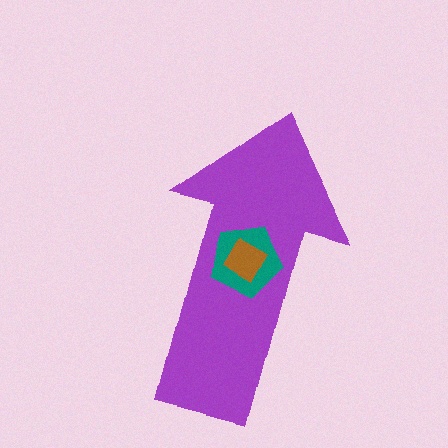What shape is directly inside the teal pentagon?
The brown diamond.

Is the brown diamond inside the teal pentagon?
Yes.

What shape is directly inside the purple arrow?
The teal pentagon.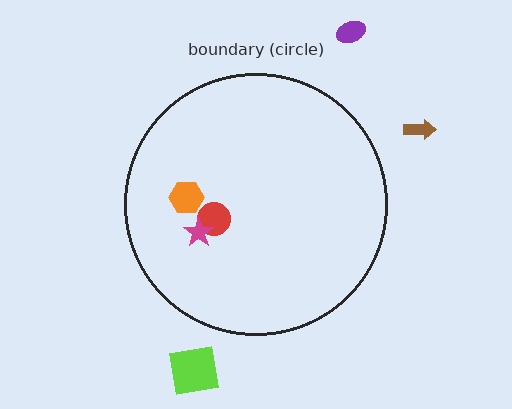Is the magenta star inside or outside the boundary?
Inside.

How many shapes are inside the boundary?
3 inside, 3 outside.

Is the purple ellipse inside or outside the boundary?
Outside.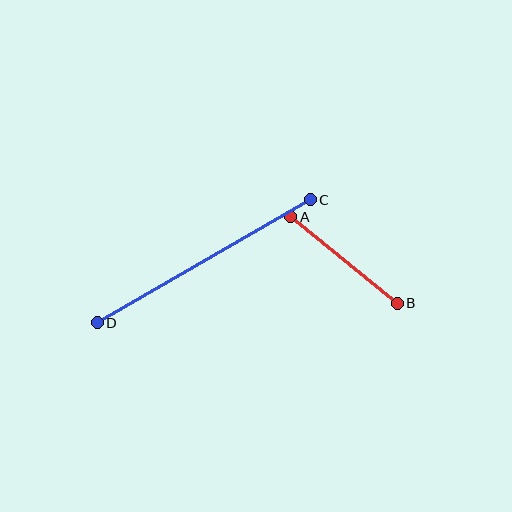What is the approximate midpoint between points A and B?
The midpoint is at approximately (344, 260) pixels.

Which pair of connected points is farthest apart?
Points C and D are farthest apart.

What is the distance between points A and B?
The distance is approximately 137 pixels.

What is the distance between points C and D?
The distance is approximately 246 pixels.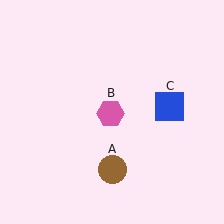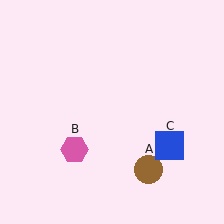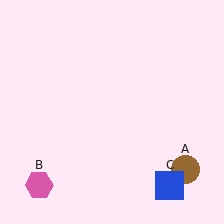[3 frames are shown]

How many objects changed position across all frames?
3 objects changed position: brown circle (object A), pink hexagon (object B), blue square (object C).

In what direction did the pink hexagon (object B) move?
The pink hexagon (object B) moved down and to the left.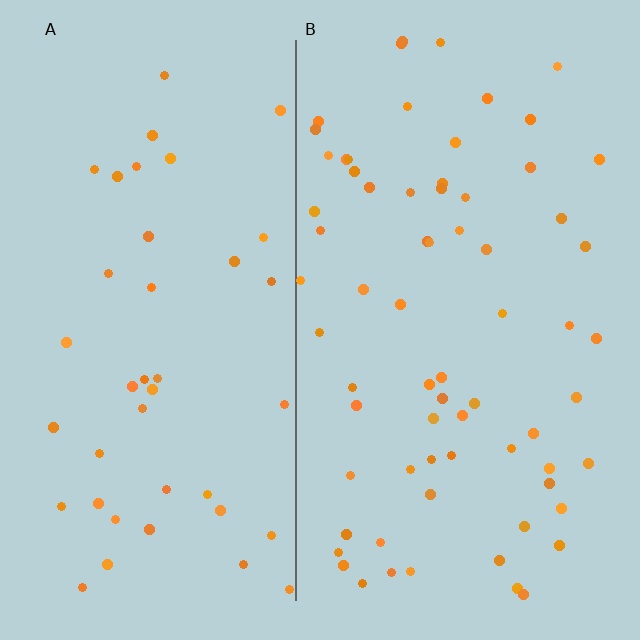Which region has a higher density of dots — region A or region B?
B (the right).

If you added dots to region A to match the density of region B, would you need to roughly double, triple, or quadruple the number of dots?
Approximately double.